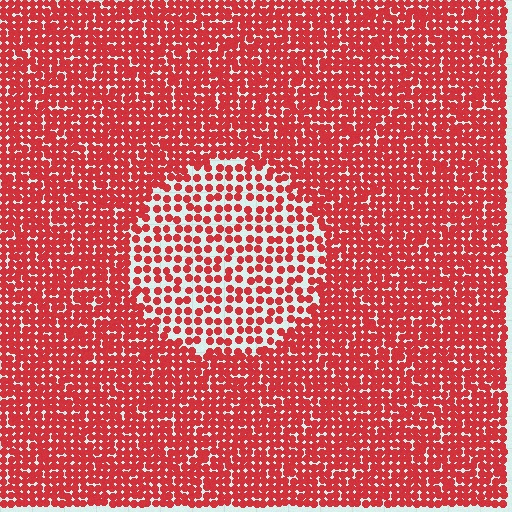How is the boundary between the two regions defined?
The boundary is defined by a change in element density (approximately 2.0x ratio). All elements are the same color, size, and shape.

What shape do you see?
I see a circle.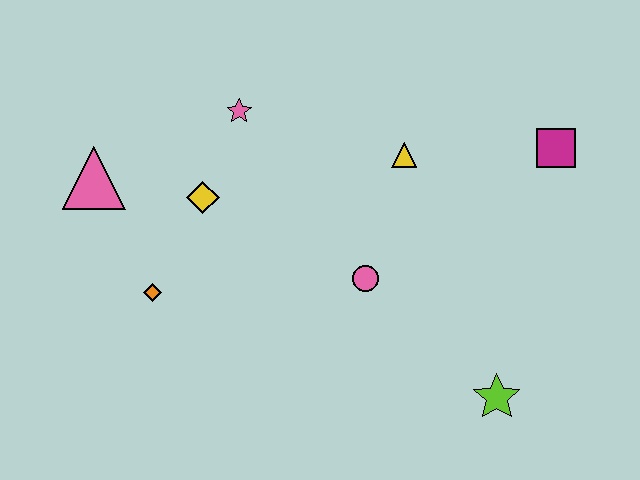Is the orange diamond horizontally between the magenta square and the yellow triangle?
No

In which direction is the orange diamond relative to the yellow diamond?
The orange diamond is below the yellow diamond.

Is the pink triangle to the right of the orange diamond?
No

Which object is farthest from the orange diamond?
The magenta square is farthest from the orange diamond.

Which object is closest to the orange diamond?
The yellow diamond is closest to the orange diamond.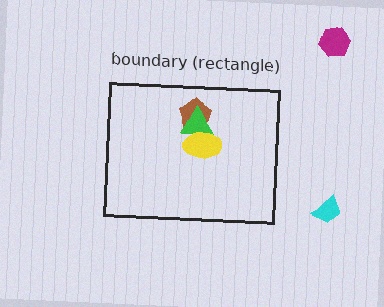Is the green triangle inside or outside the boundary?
Inside.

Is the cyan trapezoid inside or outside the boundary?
Outside.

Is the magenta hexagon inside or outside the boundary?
Outside.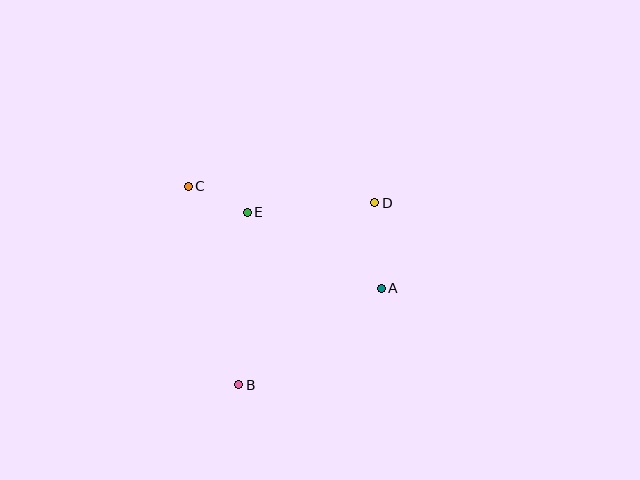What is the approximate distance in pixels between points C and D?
The distance between C and D is approximately 187 pixels.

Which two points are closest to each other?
Points C and E are closest to each other.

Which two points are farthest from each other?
Points B and D are farthest from each other.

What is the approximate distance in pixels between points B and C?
The distance between B and C is approximately 205 pixels.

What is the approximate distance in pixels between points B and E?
The distance between B and E is approximately 173 pixels.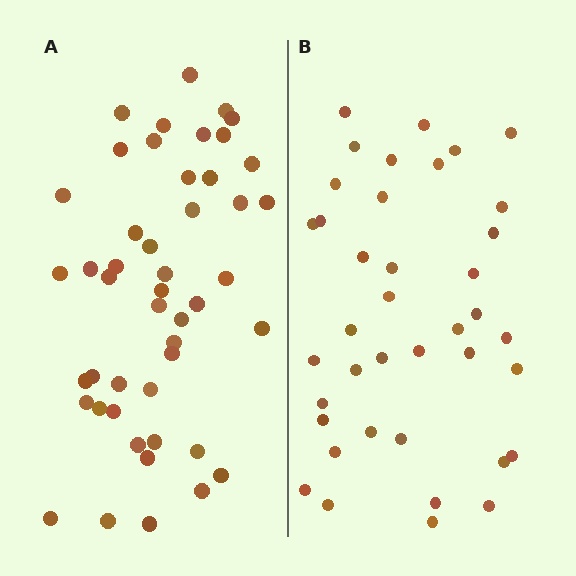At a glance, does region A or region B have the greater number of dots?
Region A (the left region) has more dots.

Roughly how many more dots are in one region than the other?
Region A has roughly 8 or so more dots than region B.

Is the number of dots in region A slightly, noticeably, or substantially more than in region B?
Region A has only slightly more — the two regions are fairly close. The ratio is roughly 1.2 to 1.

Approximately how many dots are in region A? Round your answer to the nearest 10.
About 50 dots. (The exact count is 47, which rounds to 50.)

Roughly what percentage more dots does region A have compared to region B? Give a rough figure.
About 20% more.